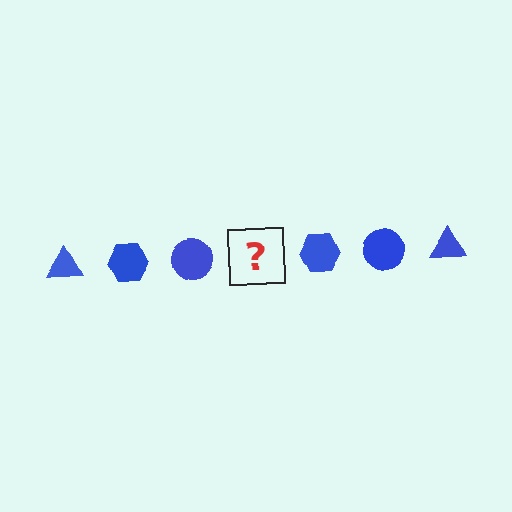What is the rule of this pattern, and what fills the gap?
The rule is that the pattern cycles through triangle, hexagon, circle shapes in blue. The gap should be filled with a blue triangle.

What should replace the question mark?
The question mark should be replaced with a blue triangle.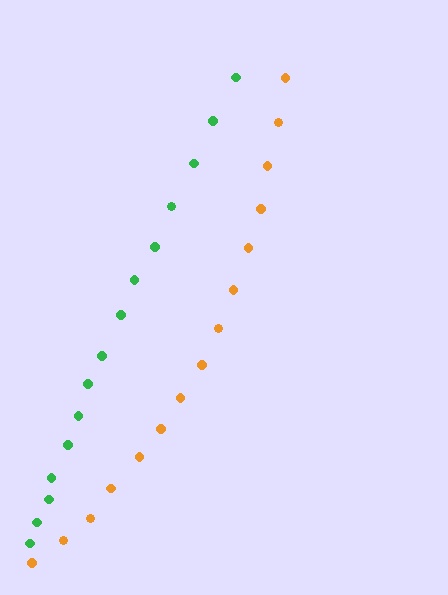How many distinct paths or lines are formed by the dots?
There are 2 distinct paths.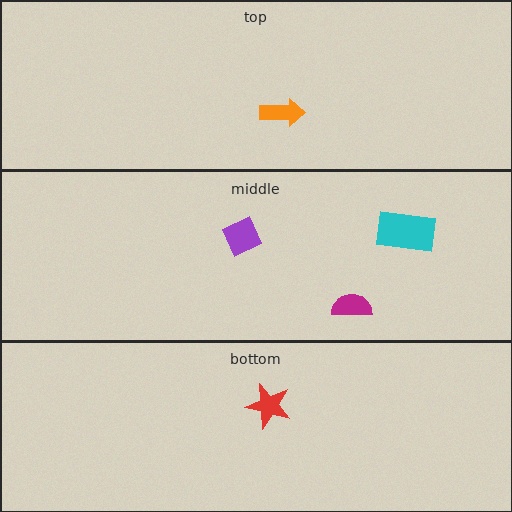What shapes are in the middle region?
The cyan rectangle, the magenta semicircle, the purple diamond.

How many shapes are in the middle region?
3.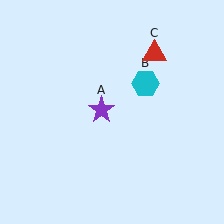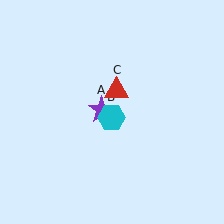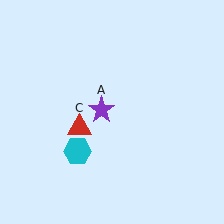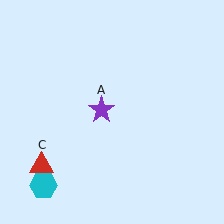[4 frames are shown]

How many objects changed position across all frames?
2 objects changed position: cyan hexagon (object B), red triangle (object C).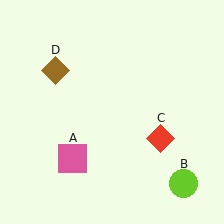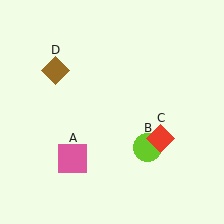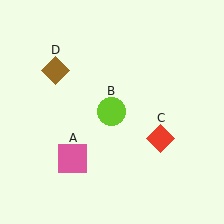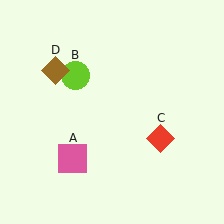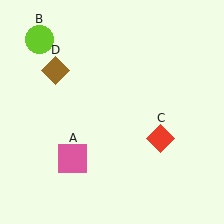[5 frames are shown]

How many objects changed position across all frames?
1 object changed position: lime circle (object B).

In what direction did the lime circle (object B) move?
The lime circle (object B) moved up and to the left.